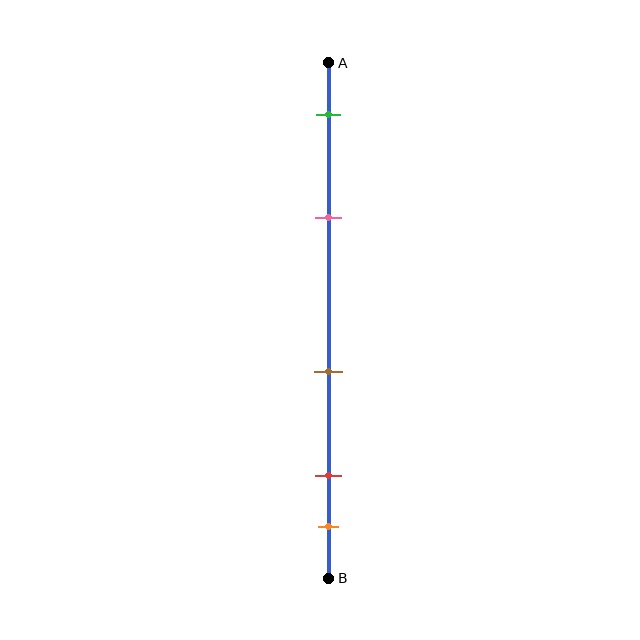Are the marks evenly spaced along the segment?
No, the marks are not evenly spaced.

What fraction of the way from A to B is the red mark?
The red mark is approximately 80% (0.8) of the way from A to B.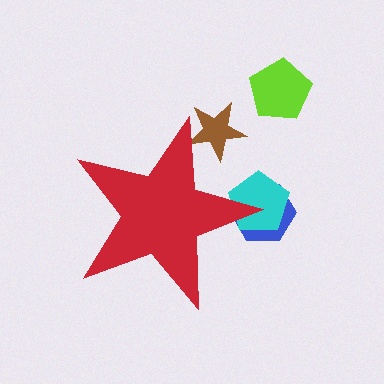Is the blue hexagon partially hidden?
Yes, the blue hexagon is partially hidden behind the red star.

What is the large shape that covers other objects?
A red star.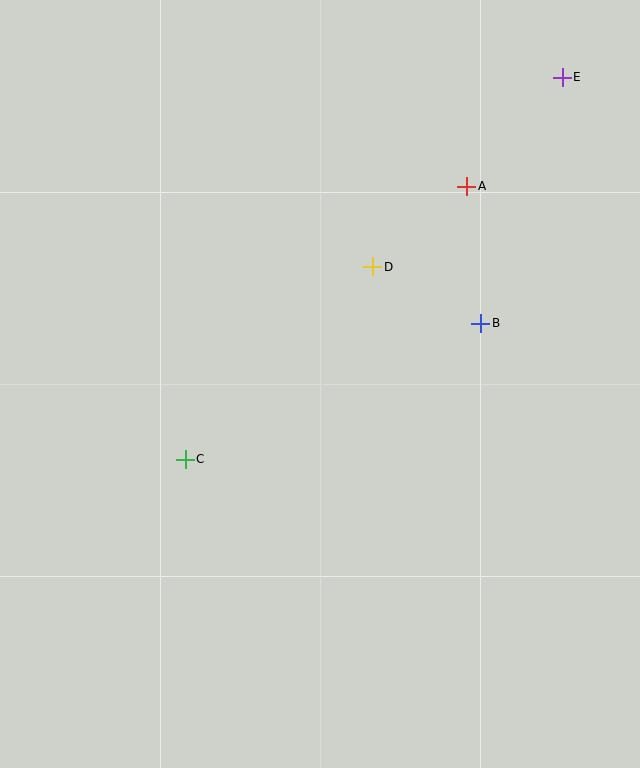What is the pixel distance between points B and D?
The distance between B and D is 121 pixels.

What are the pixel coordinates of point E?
Point E is at (562, 77).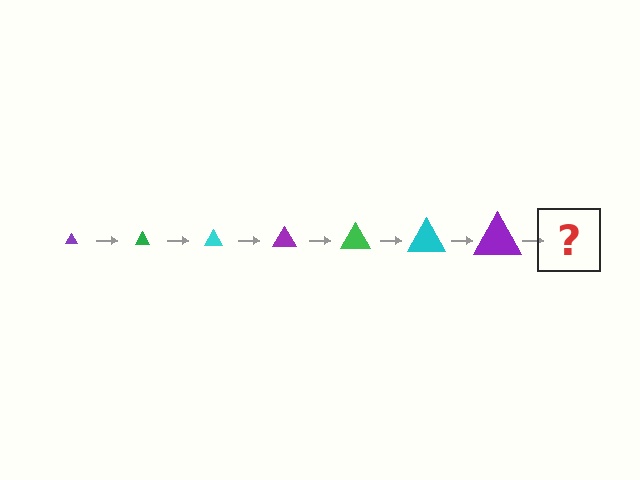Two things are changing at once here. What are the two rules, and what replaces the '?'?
The two rules are that the triangle grows larger each step and the color cycles through purple, green, and cyan. The '?' should be a green triangle, larger than the previous one.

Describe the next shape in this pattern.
It should be a green triangle, larger than the previous one.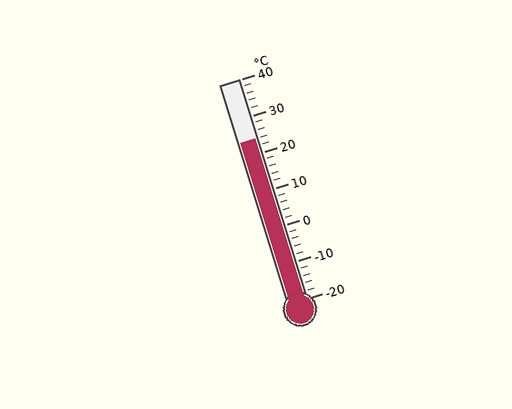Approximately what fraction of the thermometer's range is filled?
The thermometer is filled to approximately 75% of its range.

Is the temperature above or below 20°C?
The temperature is above 20°C.